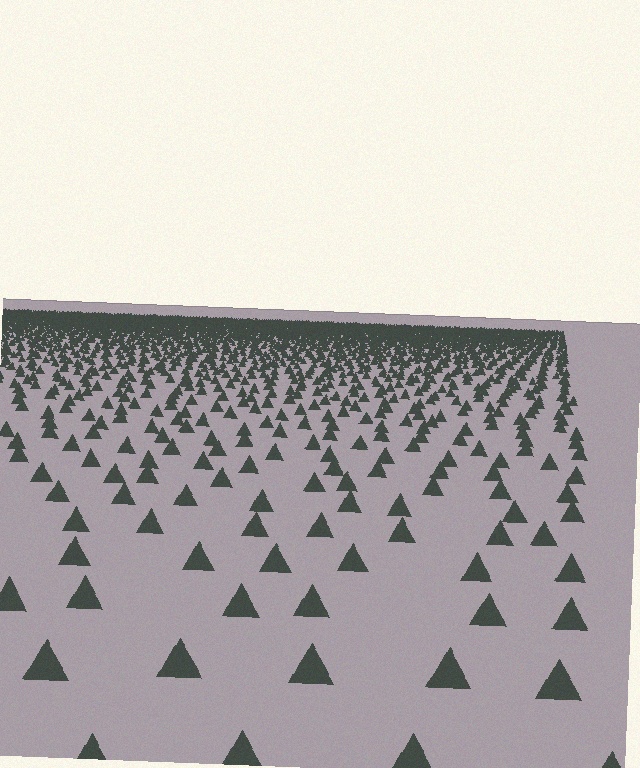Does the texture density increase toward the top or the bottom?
Density increases toward the top.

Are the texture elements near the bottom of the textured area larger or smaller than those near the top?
Larger. Near the bottom, elements are closer to the viewer and appear at a bigger on-screen size.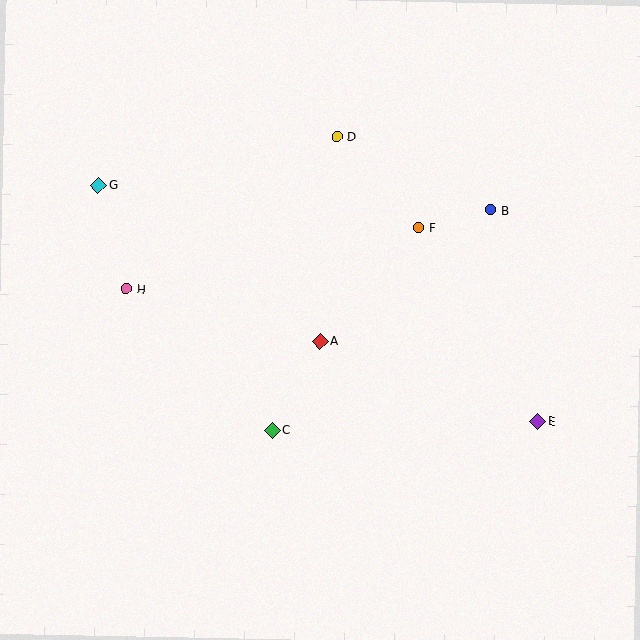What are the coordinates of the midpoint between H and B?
The midpoint between H and B is at (309, 250).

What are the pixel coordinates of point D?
Point D is at (337, 137).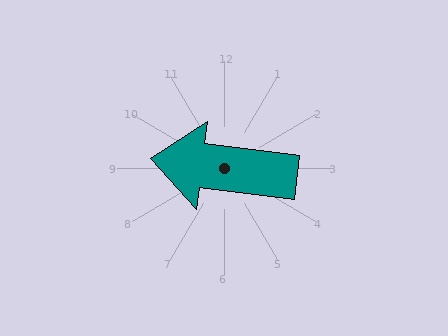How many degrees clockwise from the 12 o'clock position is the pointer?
Approximately 277 degrees.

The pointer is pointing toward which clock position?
Roughly 9 o'clock.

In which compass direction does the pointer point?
West.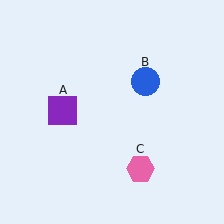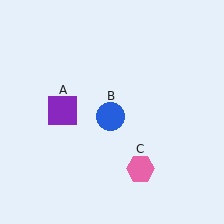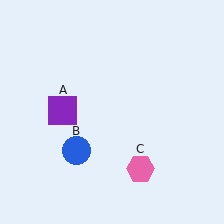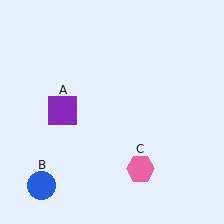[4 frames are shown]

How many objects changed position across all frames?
1 object changed position: blue circle (object B).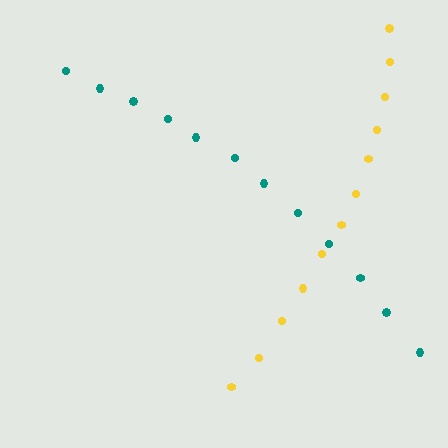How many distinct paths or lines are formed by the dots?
There are 2 distinct paths.